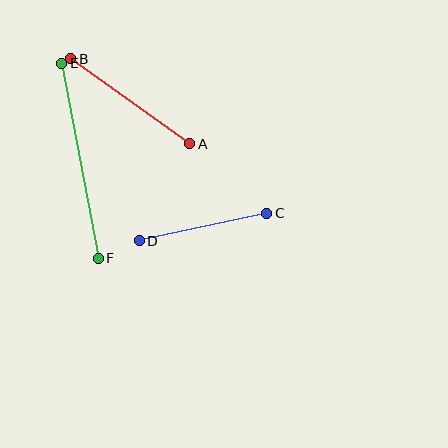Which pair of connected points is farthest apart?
Points E and F are farthest apart.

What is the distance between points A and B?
The distance is approximately 147 pixels.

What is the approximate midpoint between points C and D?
The midpoint is at approximately (203, 227) pixels.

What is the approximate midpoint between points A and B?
The midpoint is at approximately (130, 101) pixels.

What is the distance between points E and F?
The distance is approximately 198 pixels.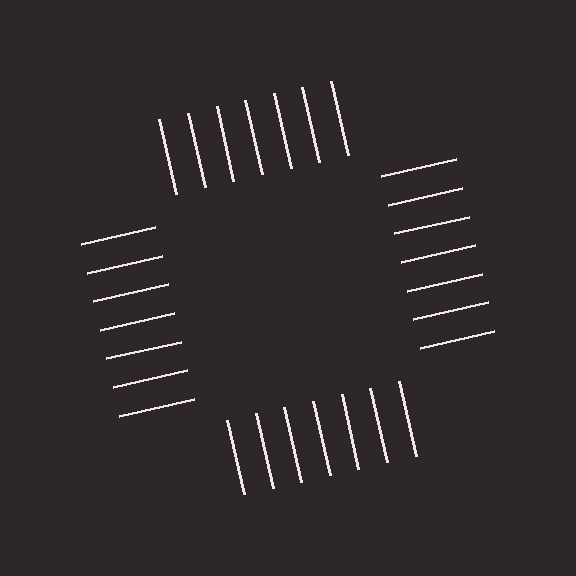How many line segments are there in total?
28 — 7 along each of the 4 edges.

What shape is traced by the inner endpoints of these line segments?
An illusory square — the line segments terminate on its edges but no continuous stroke is drawn.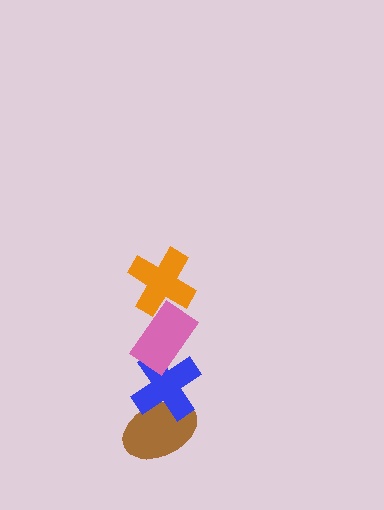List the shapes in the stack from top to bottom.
From top to bottom: the orange cross, the pink rectangle, the blue cross, the brown ellipse.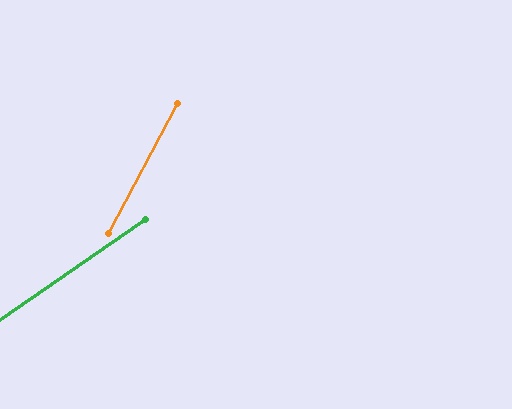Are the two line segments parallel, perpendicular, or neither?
Neither parallel nor perpendicular — they differ by about 27°.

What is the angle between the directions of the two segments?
Approximately 27 degrees.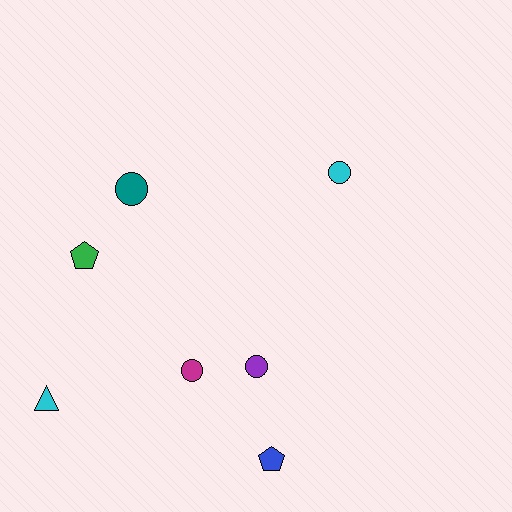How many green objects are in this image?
There is 1 green object.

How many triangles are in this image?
There is 1 triangle.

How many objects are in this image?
There are 7 objects.